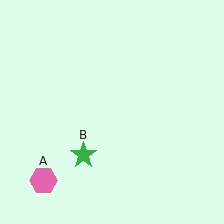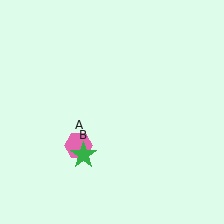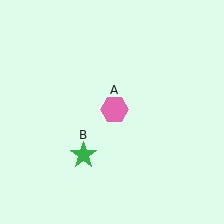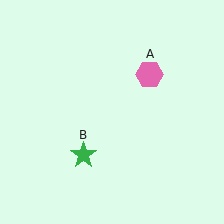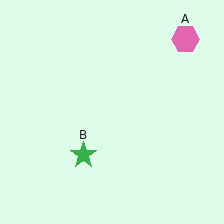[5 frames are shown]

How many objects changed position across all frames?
1 object changed position: pink hexagon (object A).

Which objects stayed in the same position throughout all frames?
Green star (object B) remained stationary.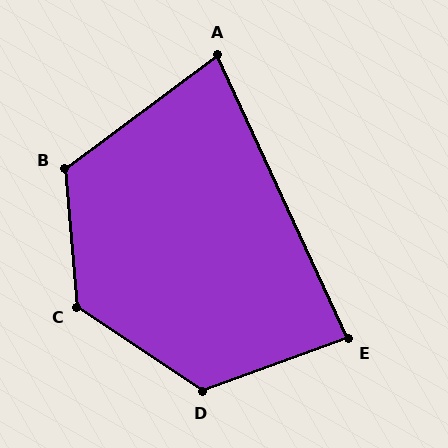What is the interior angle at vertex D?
Approximately 126 degrees (obtuse).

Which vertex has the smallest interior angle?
A, at approximately 78 degrees.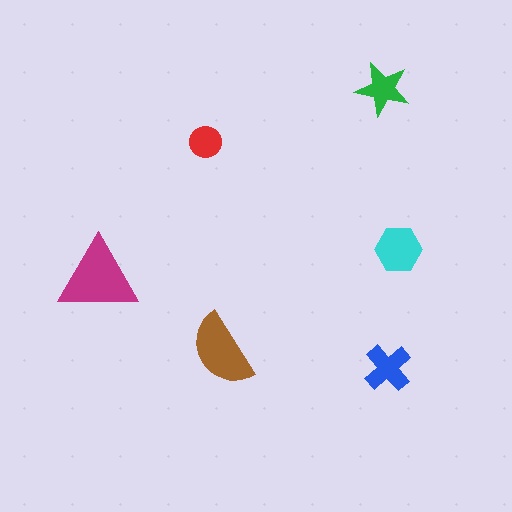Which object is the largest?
The magenta triangle.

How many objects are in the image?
There are 6 objects in the image.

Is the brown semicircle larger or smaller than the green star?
Larger.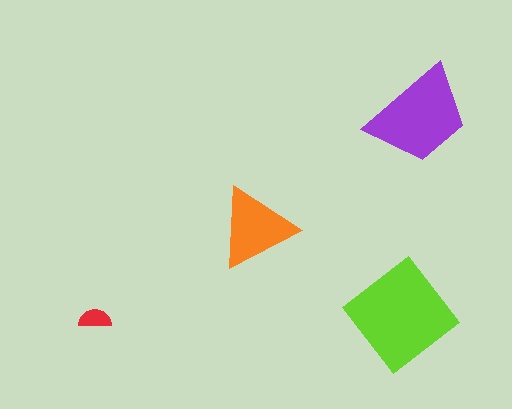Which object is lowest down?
The red semicircle is bottommost.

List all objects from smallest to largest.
The red semicircle, the orange triangle, the purple trapezoid, the lime diamond.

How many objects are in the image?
There are 4 objects in the image.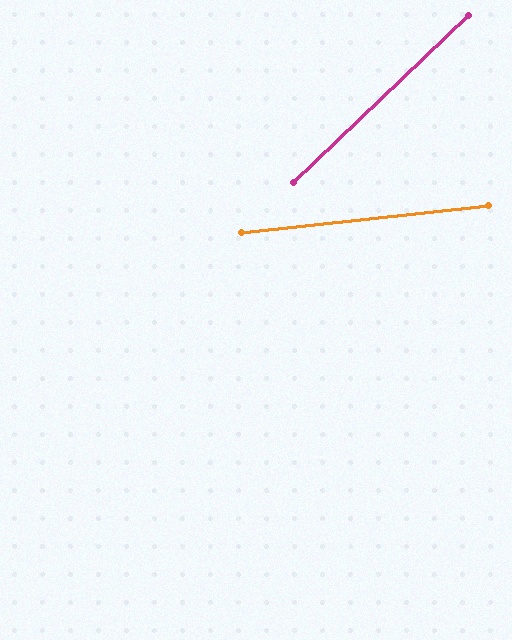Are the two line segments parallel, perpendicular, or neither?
Neither parallel nor perpendicular — they differ by about 37°.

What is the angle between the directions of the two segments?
Approximately 37 degrees.